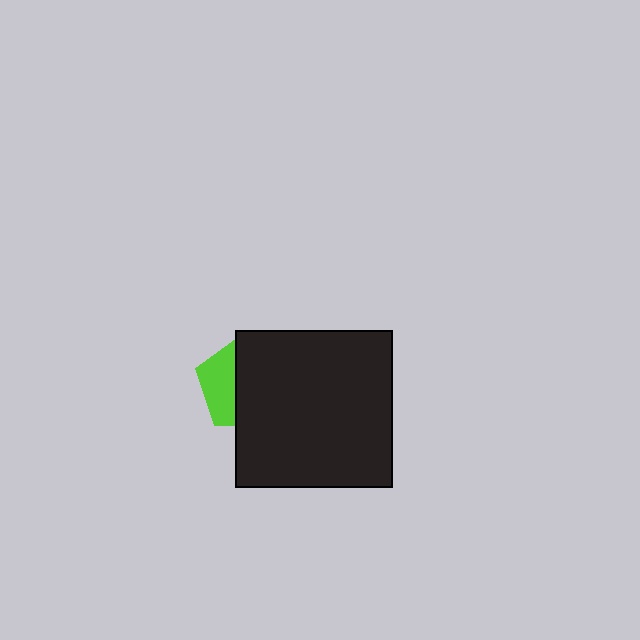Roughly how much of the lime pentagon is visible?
A small part of it is visible (roughly 38%).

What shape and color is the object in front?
The object in front is a black square.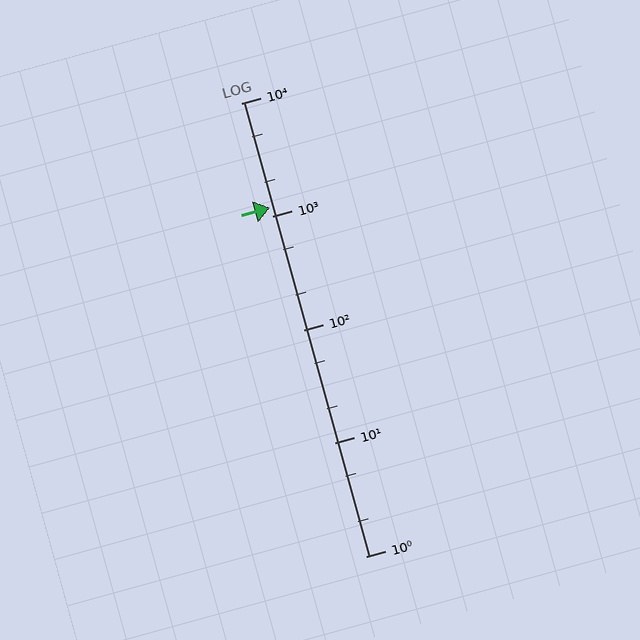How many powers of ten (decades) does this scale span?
The scale spans 4 decades, from 1 to 10000.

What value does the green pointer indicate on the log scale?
The pointer indicates approximately 1200.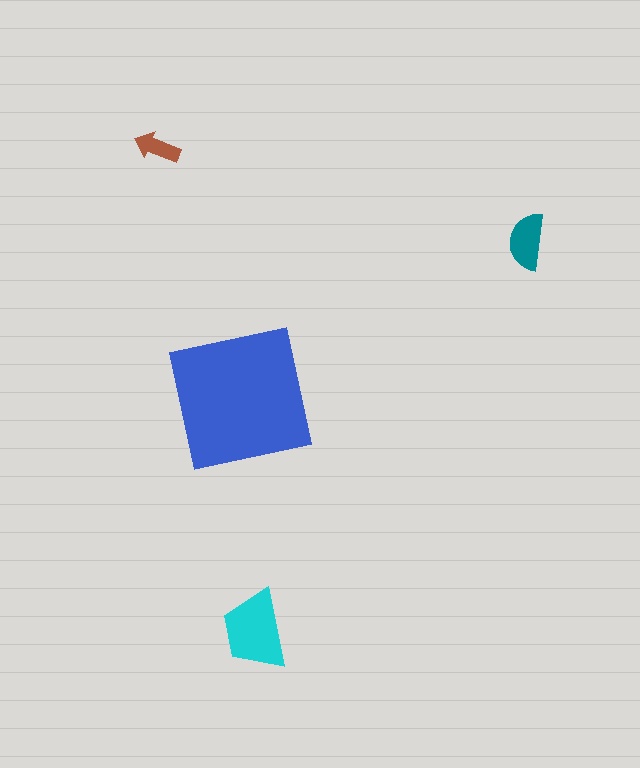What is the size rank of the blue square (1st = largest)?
1st.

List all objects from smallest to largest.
The brown arrow, the teal semicircle, the cyan trapezoid, the blue square.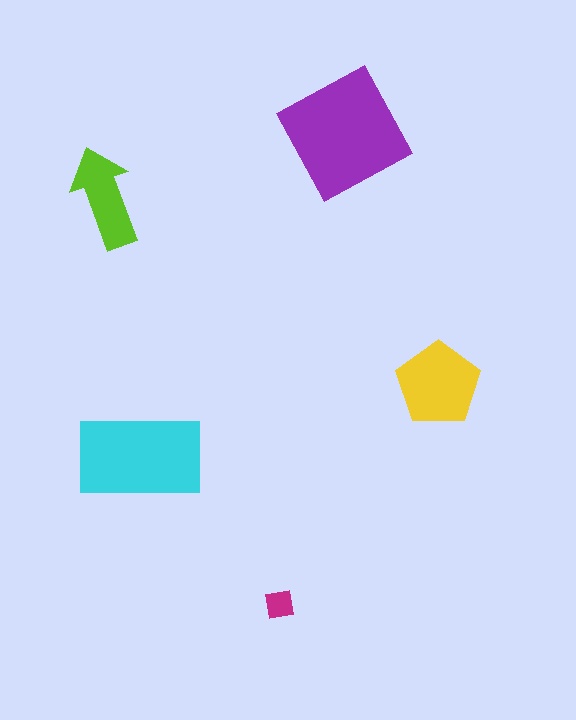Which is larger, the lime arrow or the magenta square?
The lime arrow.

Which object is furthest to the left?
The lime arrow is leftmost.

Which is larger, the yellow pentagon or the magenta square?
The yellow pentagon.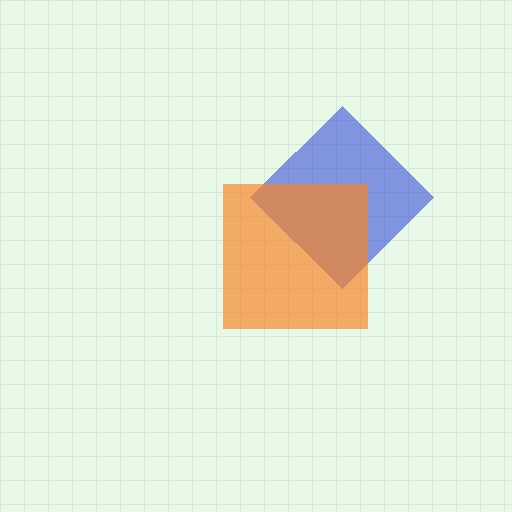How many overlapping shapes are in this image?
There are 2 overlapping shapes in the image.